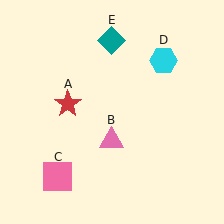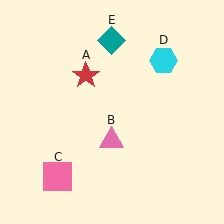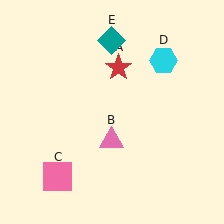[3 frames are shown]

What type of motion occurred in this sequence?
The red star (object A) rotated clockwise around the center of the scene.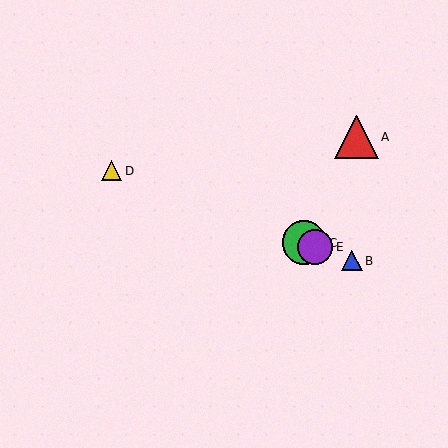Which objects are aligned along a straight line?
Objects B, C, D, E are aligned along a straight line.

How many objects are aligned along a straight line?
4 objects (B, C, D, E) are aligned along a straight line.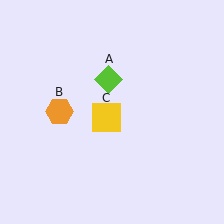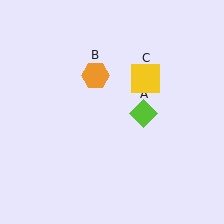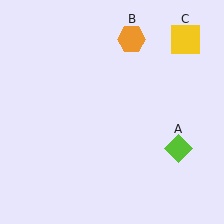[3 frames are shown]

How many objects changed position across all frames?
3 objects changed position: lime diamond (object A), orange hexagon (object B), yellow square (object C).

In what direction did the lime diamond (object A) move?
The lime diamond (object A) moved down and to the right.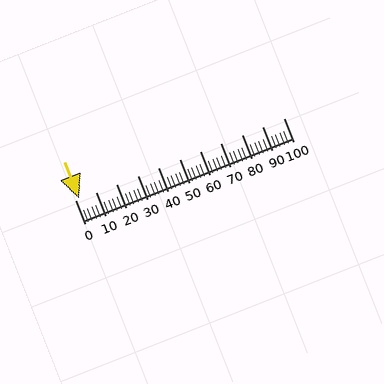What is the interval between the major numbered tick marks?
The major tick marks are spaced 10 units apart.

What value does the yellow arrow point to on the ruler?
The yellow arrow points to approximately 2.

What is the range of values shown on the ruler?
The ruler shows values from 0 to 100.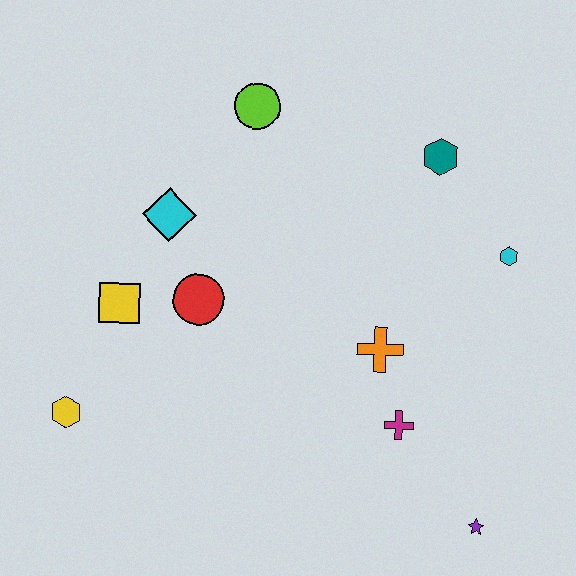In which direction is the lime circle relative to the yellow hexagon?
The lime circle is above the yellow hexagon.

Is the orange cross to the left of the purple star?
Yes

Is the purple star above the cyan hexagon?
No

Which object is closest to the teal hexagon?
The cyan hexagon is closest to the teal hexagon.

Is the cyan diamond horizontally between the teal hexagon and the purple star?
No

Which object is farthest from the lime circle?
The purple star is farthest from the lime circle.